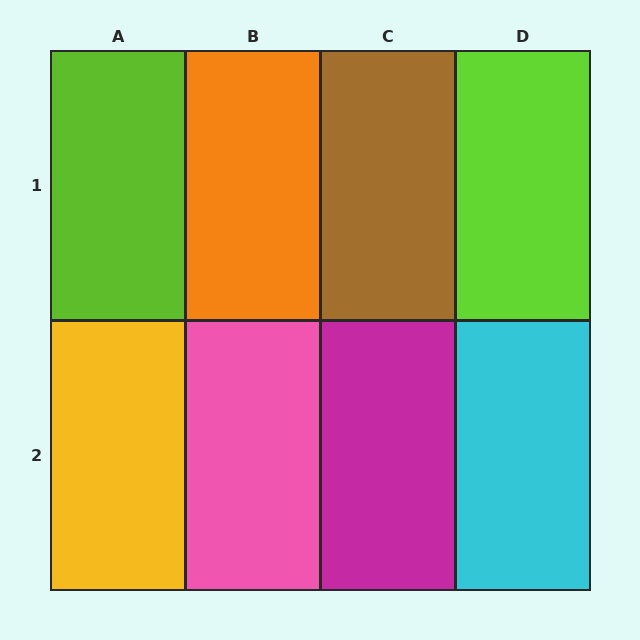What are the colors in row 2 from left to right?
Yellow, pink, magenta, cyan.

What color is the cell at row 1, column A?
Lime.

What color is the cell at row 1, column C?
Brown.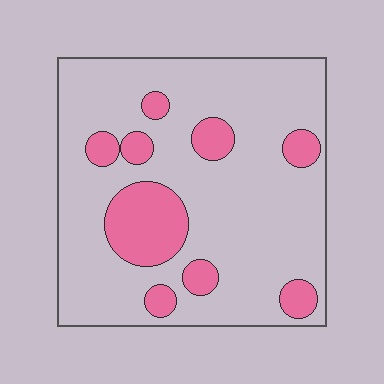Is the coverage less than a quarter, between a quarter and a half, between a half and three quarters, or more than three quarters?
Less than a quarter.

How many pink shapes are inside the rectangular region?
9.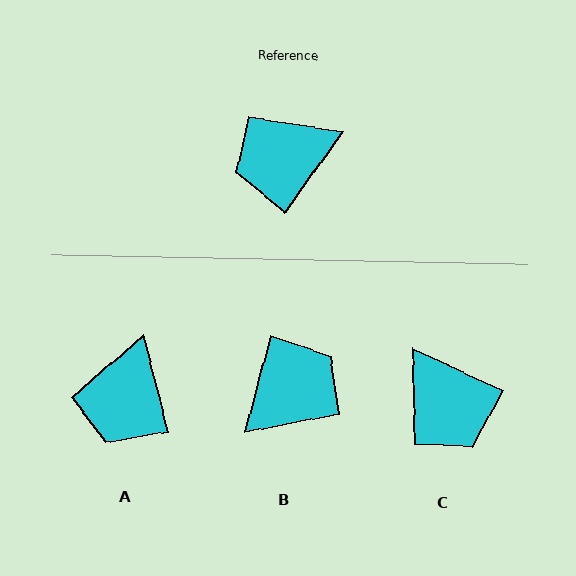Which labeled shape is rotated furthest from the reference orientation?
B, about 160 degrees away.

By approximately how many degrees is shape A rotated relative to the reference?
Approximately 49 degrees counter-clockwise.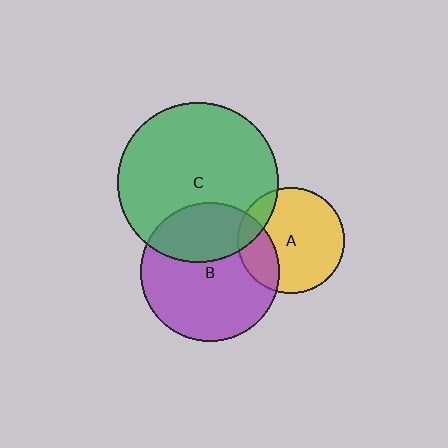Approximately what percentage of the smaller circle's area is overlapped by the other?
Approximately 15%.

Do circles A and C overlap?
Yes.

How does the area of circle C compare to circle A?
Approximately 2.3 times.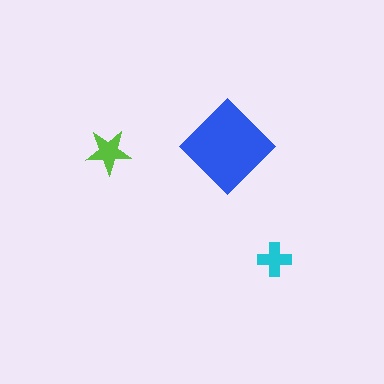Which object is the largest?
The blue diamond.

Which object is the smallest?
The cyan cross.